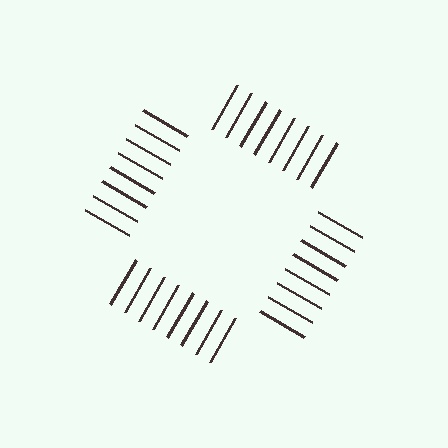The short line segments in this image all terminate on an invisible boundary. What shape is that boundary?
An illusory square — the line segments terminate on its edges but no continuous stroke is drawn.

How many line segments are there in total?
32 — 8 along each of the 4 edges.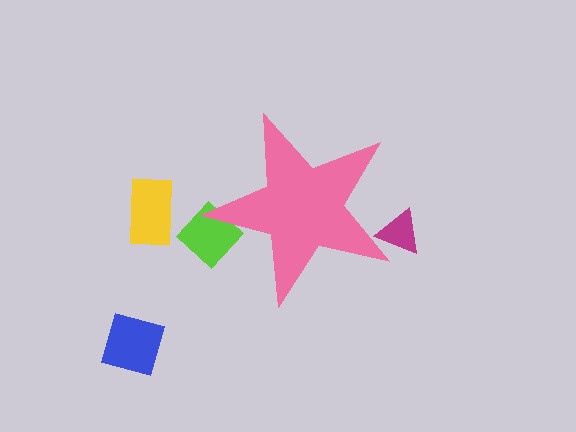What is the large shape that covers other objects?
A pink star.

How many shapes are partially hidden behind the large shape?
2 shapes are partially hidden.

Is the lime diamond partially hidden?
Yes, the lime diamond is partially hidden behind the pink star.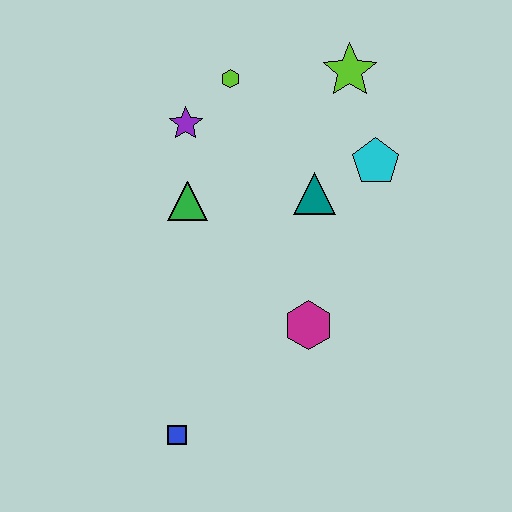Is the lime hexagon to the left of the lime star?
Yes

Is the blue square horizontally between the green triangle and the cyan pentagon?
No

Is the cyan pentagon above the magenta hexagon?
Yes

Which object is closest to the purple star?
The lime hexagon is closest to the purple star.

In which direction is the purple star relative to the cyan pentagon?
The purple star is to the left of the cyan pentagon.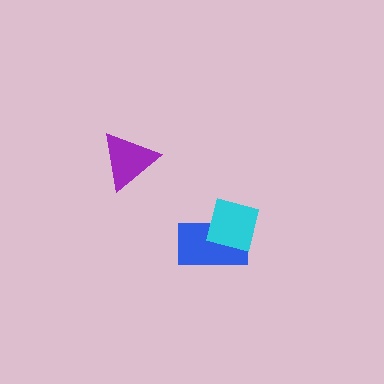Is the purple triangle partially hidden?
No, no other shape covers it.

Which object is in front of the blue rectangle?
The cyan square is in front of the blue rectangle.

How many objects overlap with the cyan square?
1 object overlaps with the cyan square.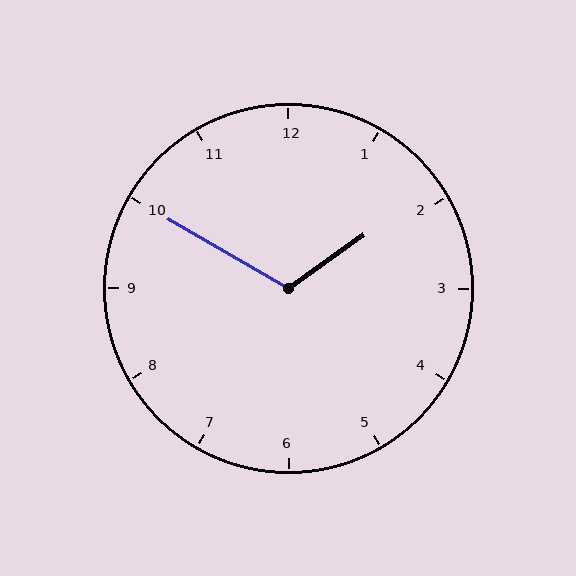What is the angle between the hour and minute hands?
Approximately 115 degrees.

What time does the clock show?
1:50.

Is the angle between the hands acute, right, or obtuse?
It is obtuse.